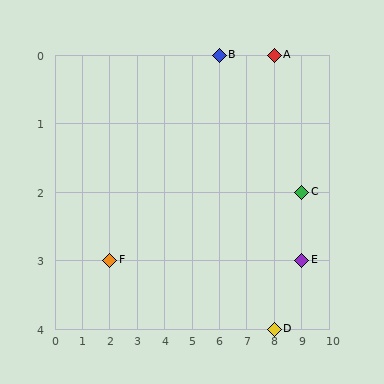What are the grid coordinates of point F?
Point F is at grid coordinates (2, 3).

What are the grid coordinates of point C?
Point C is at grid coordinates (9, 2).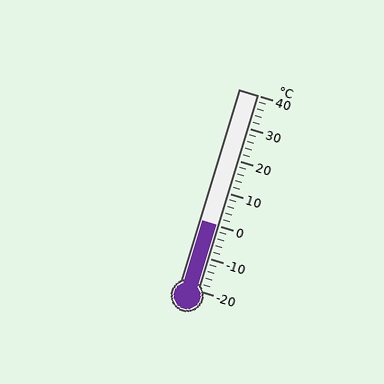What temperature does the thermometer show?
The thermometer shows approximately 0°C.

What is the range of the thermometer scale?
The thermometer scale ranges from -20°C to 40°C.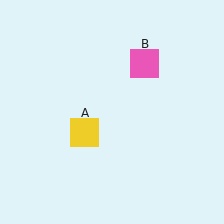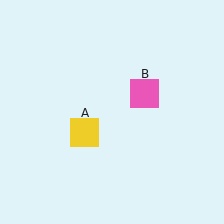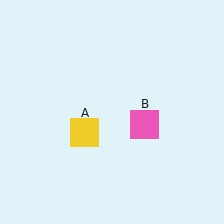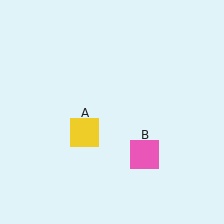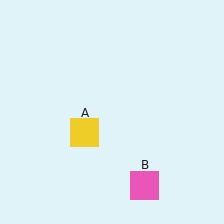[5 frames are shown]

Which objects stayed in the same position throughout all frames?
Yellow square (object A) remained stationary.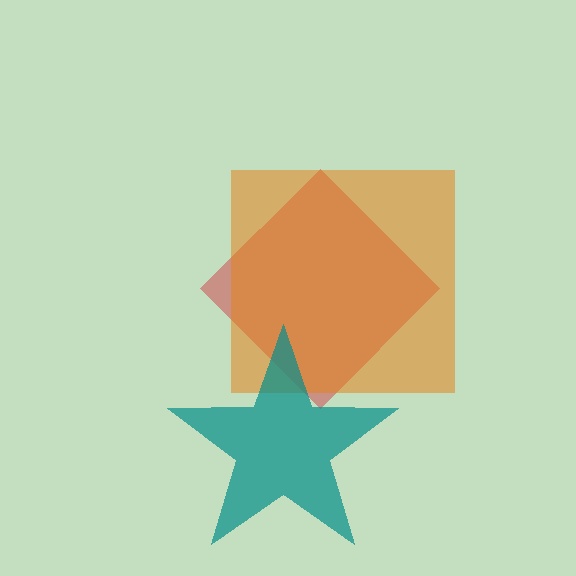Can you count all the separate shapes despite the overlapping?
Yes, there are 3 separate shapes.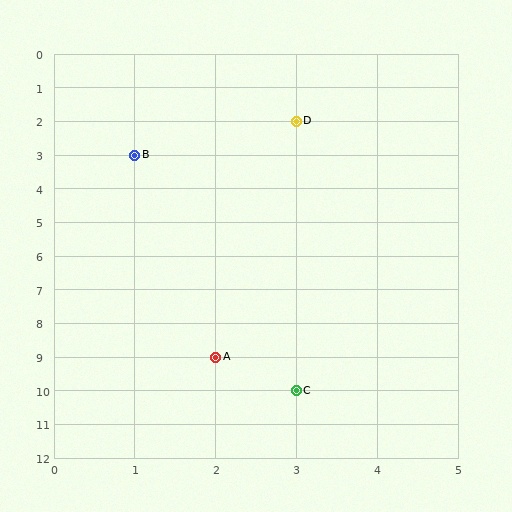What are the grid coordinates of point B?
Point B is at grid coordinates (1, 3).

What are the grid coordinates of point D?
Point D is at grid coordinates (3, 2).